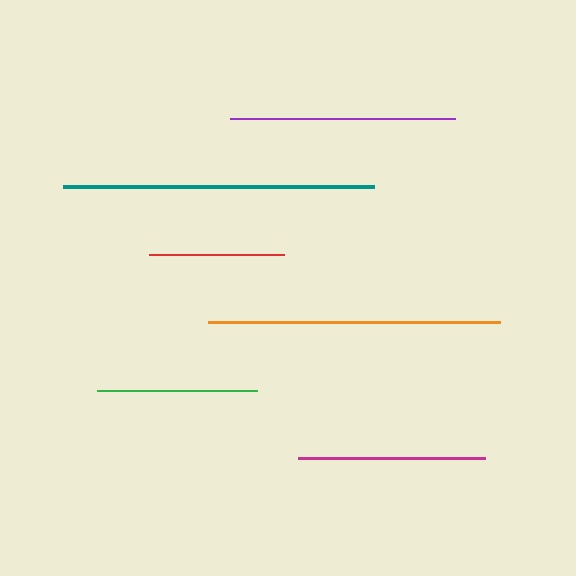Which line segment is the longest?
The teal line is the longest at approximately 311 pixels.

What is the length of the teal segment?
The teal segment is approximately 311 pixels long.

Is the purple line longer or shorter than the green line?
The purple line is longer than the green line.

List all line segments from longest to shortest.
From longest to shortest: teal, orange, purple, magenta, green, red.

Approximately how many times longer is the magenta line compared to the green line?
The magenta line is approximately 1.2 times the length of the green line.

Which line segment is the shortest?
The red line is the shortest at approximately 135 pixels.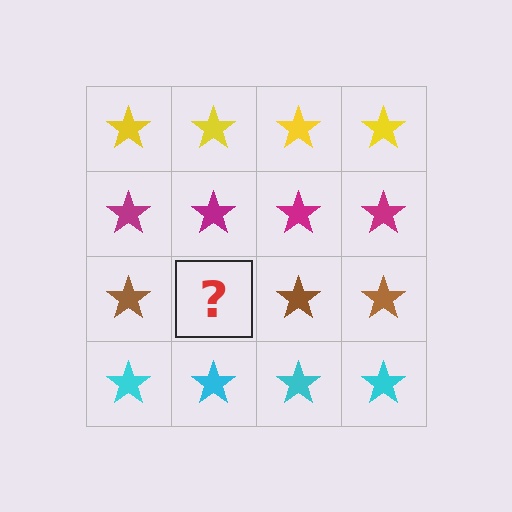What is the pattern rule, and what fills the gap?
The rule is that each row has a consistent color. The gap should be filled with a brown star.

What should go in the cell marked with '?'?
The missing cell should contain a brown star.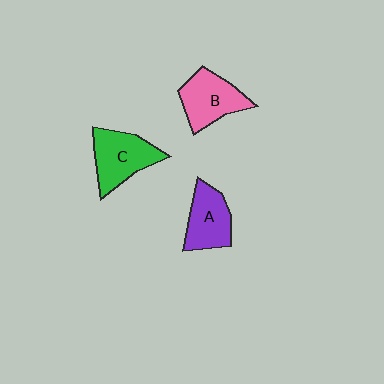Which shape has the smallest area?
Shape A (purple).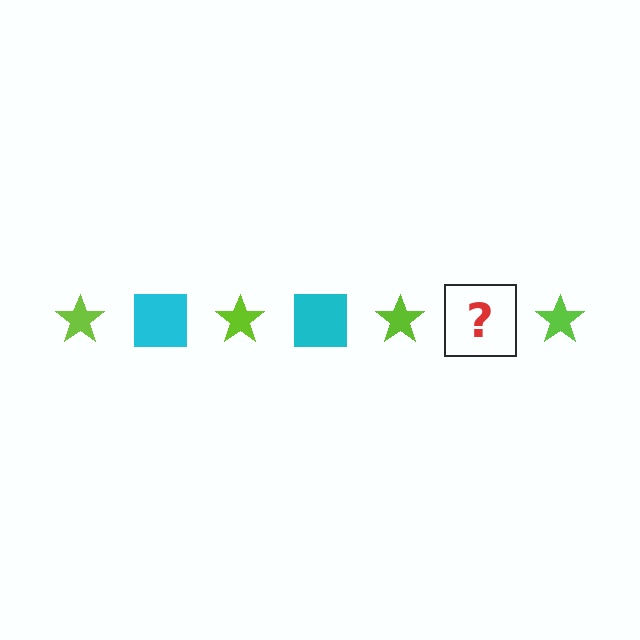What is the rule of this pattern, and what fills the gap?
The rule is that the pattern alternates between lime star and cyan square. The gap should be filled with a cyan square.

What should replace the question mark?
The question mark should be replaced with a cyan square.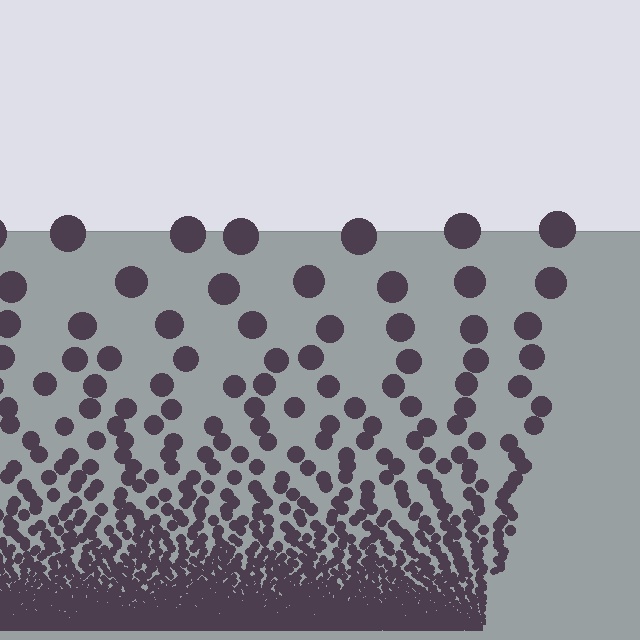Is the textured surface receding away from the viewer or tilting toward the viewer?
The surface appears to tilt toward the viewer. Texture elements get larger and sparser toward the top.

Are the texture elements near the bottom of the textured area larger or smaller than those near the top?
Smaller. The gradient is inverted — elements near the bottom are smaller and denser.